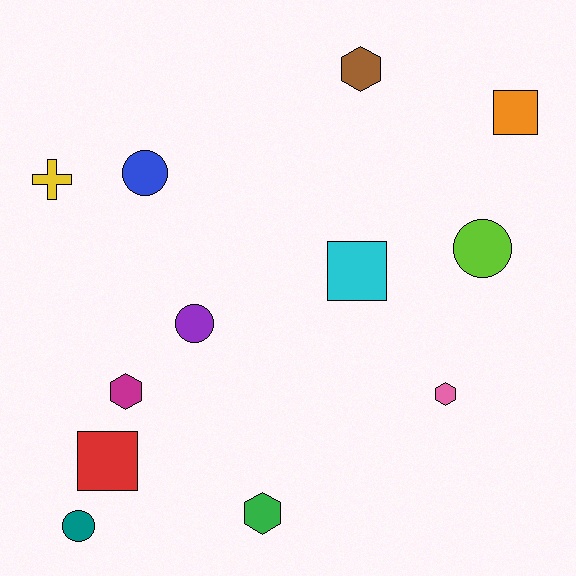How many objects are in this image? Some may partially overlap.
There are 12 objects.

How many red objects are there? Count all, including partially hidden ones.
There is 1 red object.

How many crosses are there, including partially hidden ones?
There is 1 cross.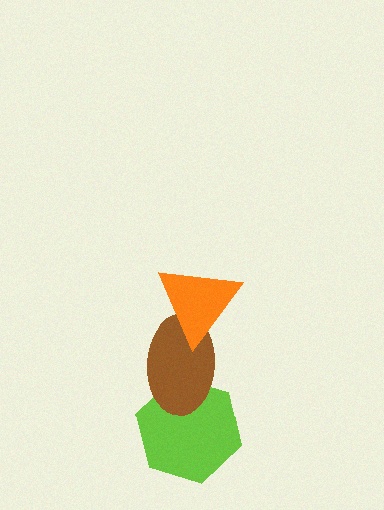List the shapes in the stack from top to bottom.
From top to bottom: the orange triangle, the brown ellipse, the lime hexagon.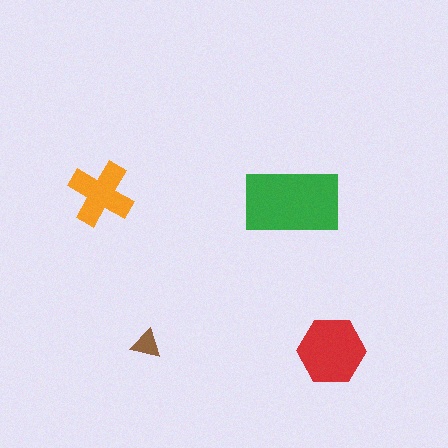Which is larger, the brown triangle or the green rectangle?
The green rectangle.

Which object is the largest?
The green rectangle.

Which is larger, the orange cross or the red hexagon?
The red hexagon.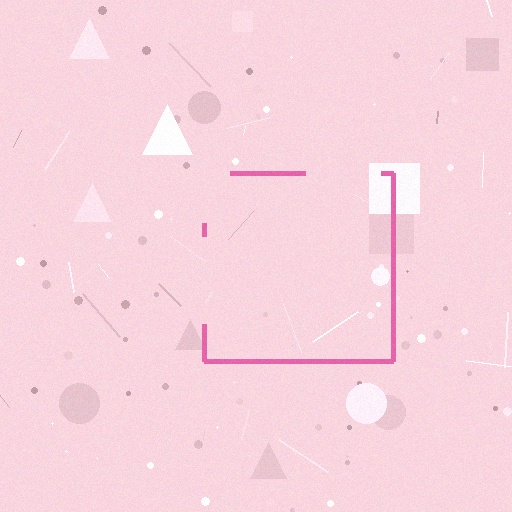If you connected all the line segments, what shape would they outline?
They would outline a square.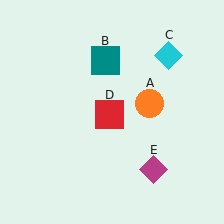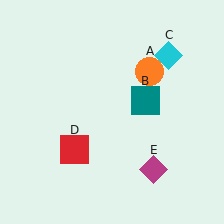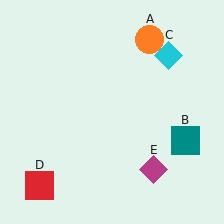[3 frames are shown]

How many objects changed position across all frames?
3 objects changed position: orange circle (object A), teal square (object B), red square (object D).